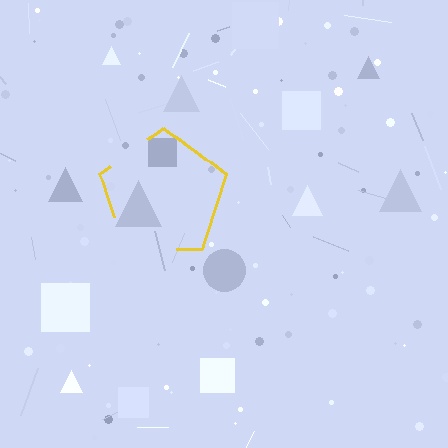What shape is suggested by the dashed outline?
The dashed outline suggests a pentagon.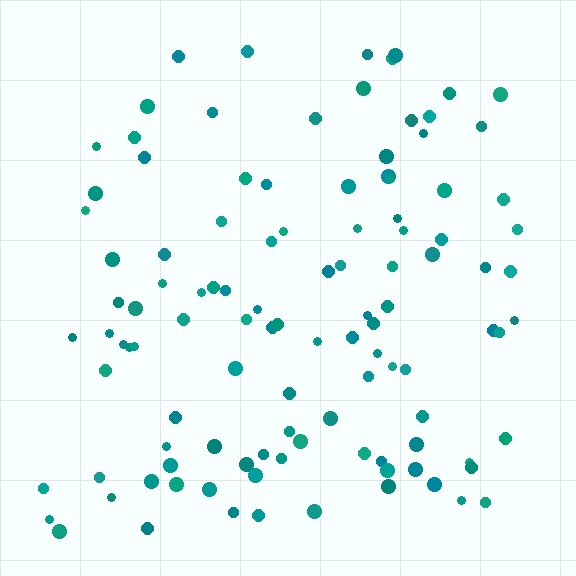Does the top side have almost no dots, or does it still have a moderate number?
Still a moderate number, just noticeably fewer than the bottom.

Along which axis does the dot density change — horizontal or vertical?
Vertical.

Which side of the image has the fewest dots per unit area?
The top.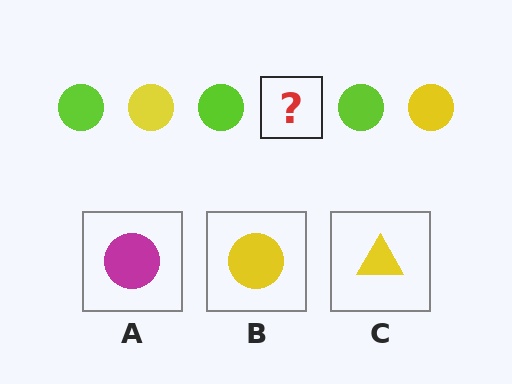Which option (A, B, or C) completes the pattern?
B.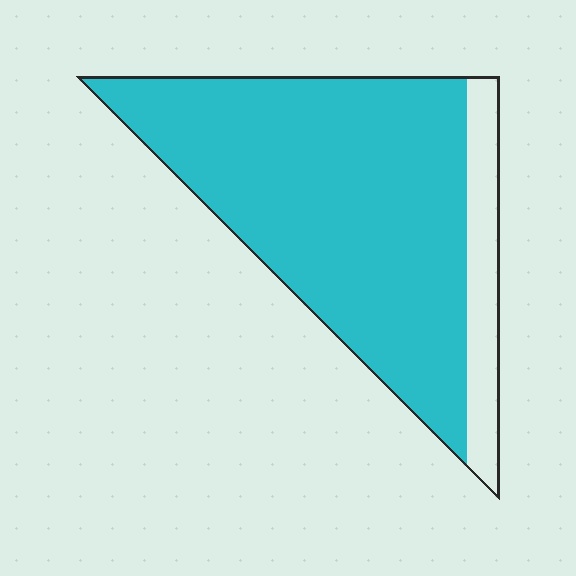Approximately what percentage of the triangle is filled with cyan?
Approximately 85%.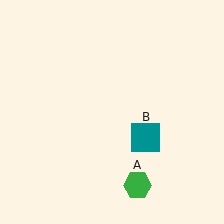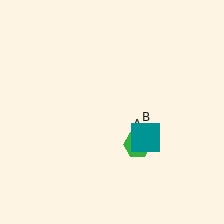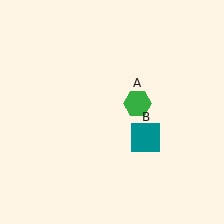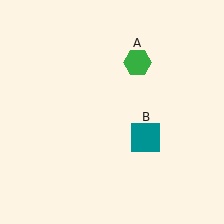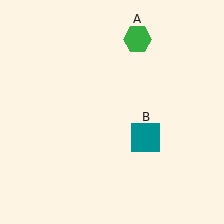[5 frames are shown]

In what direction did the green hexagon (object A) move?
The green hexagon (object A) moved up.